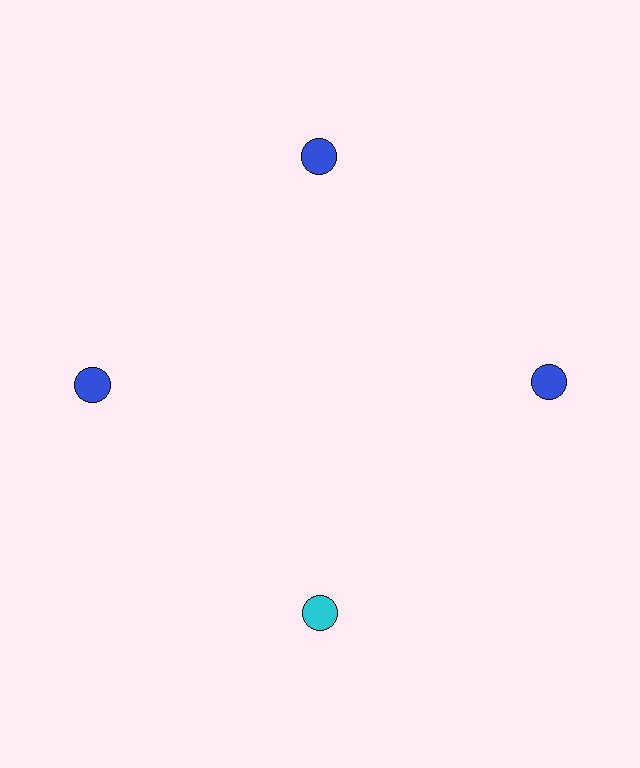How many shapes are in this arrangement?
There are 4 shapes arranged in a ring pattern.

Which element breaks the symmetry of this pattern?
The cyan circle at roughly the 6 o'clock position breaks the symmetry. All other shapes are blue circles.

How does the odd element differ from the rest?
It has a different color: cyan instead of blue.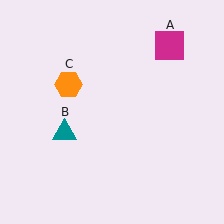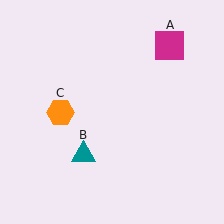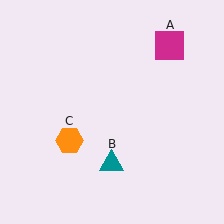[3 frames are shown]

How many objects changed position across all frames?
2 objects changed position: teal triangle (object B), orange hexagon (object C).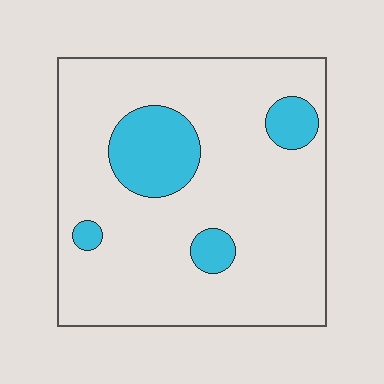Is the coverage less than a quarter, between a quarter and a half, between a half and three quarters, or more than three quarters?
Less than a quarter.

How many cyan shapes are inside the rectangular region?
4.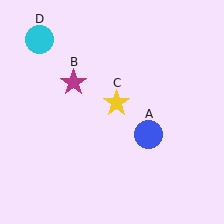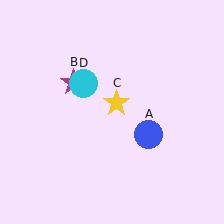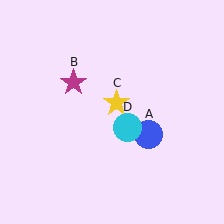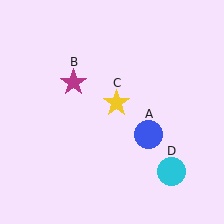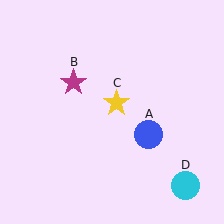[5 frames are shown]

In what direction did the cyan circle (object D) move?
The cyan circle (object D) moved down and to the right.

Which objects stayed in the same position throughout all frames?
Blue circle (object A) and magenta star (object B) and yellow star (object C) remained stationary.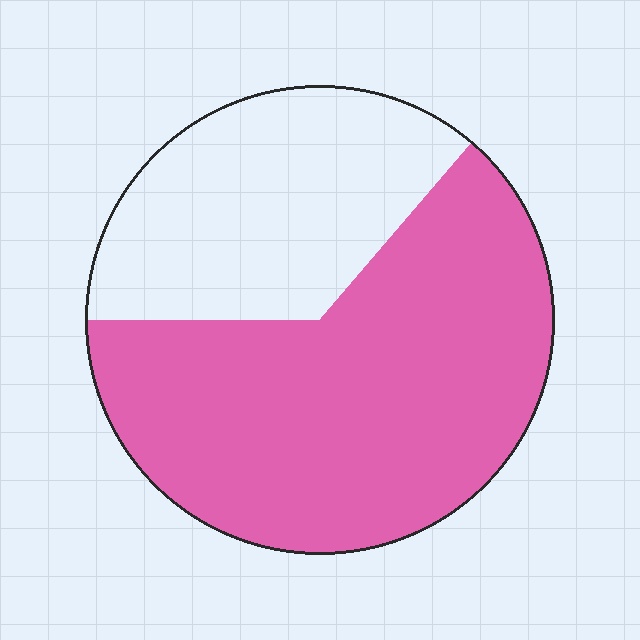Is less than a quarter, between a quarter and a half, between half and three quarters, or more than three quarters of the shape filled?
Between half and three quarters.